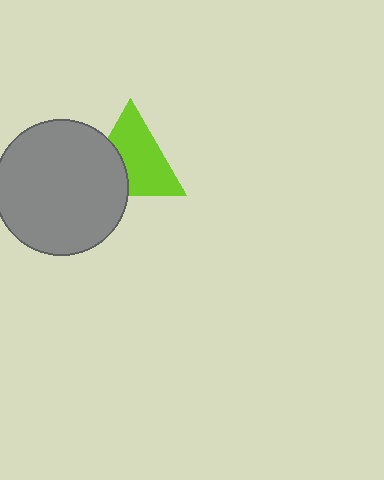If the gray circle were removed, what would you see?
You would see the complete lime triangle.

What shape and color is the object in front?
The object in front is a gray circle.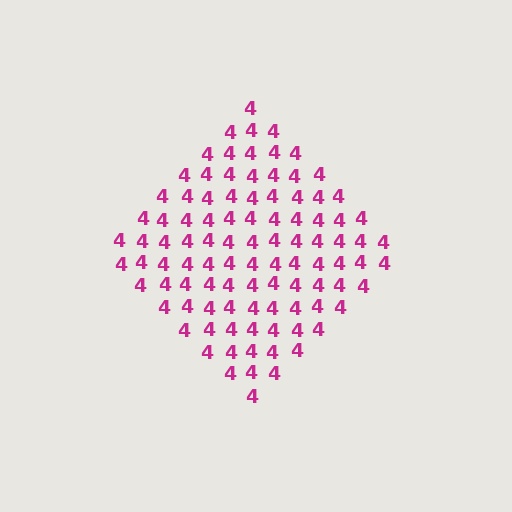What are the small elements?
The small elements are digit 4's.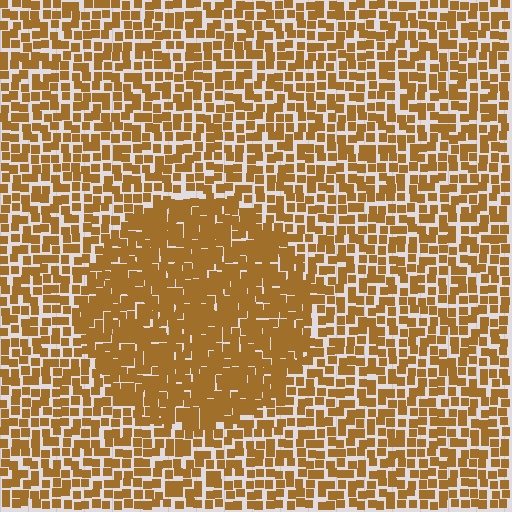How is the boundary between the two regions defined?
The boundary is defined by a change in element density (approximately 1.6x ratio). All elements are the same color, size, and shape.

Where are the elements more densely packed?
The elements are more densely packed inside the circle boundary.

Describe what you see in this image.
The image contains small brown elements arranged at two different densities. A circle-shaped region is visible where the elements are more densely packed than the surrounding area.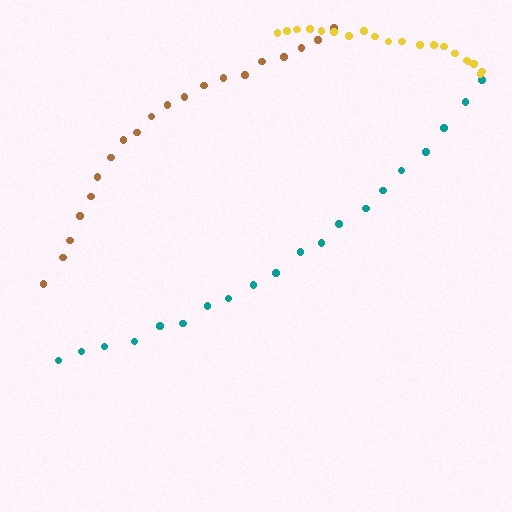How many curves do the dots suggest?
There are 3 distinct paths.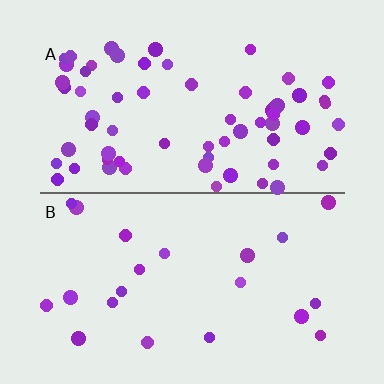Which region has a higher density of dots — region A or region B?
A (the top).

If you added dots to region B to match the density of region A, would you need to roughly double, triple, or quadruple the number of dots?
Approximately triple.